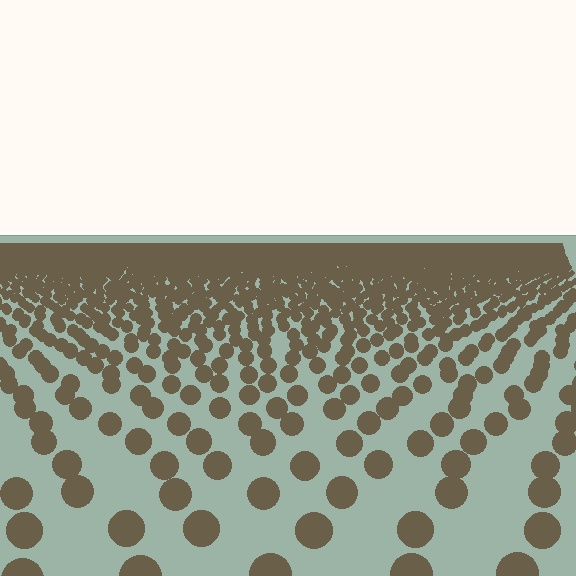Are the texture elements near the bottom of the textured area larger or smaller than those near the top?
Larger. Near the bottom, elements are closer to the viewer and appear at a bigger on-screen size.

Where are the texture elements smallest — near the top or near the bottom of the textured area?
Near the top.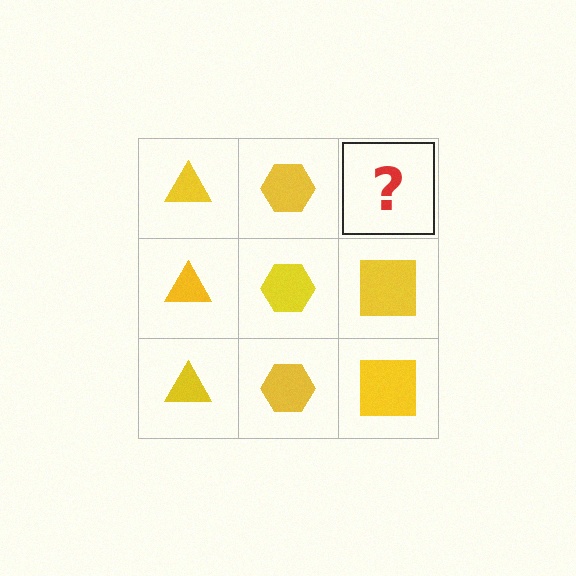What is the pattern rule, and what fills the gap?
The rule is that each column has a consistent shape. The gap should be filled with a yellow square.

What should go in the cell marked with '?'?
The missing cell should contain a yellow square.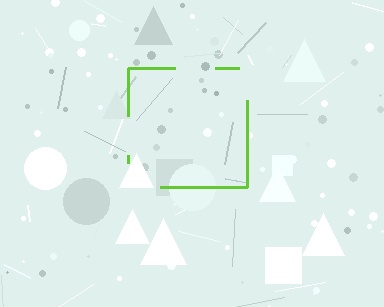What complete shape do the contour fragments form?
The contour fragments form a square.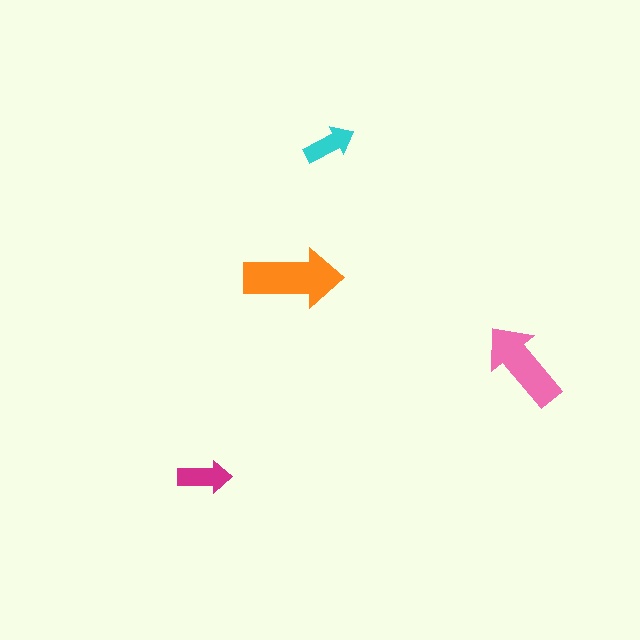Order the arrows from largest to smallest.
the orange one, the pink one, the magenta one, the cyan one.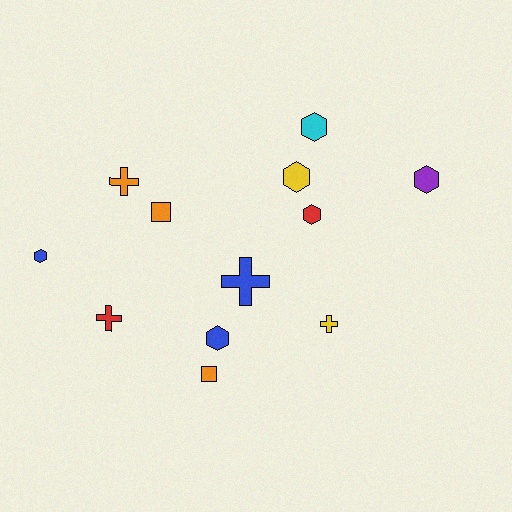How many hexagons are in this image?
There are 6 hexagons.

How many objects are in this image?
There are 12 objects.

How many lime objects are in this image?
There are no lime objects.